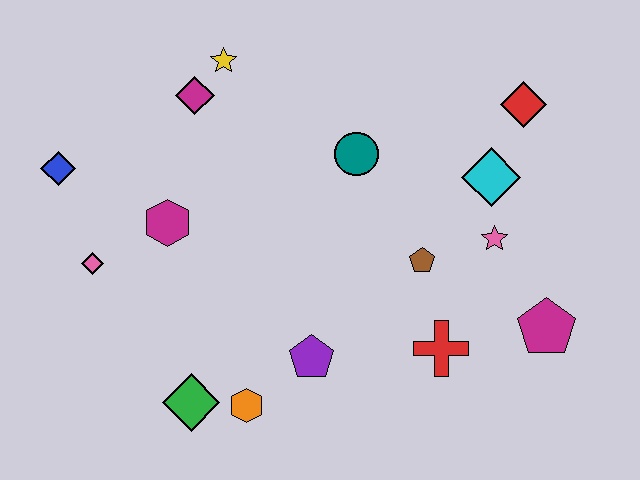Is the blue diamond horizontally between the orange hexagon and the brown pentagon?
No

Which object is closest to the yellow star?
The magenta diamond is closest to the yellow star.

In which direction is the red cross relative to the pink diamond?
The red cross is to the right of the pink diamond.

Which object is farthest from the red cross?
The blue diamond is farthest from the red cross.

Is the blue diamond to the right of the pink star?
No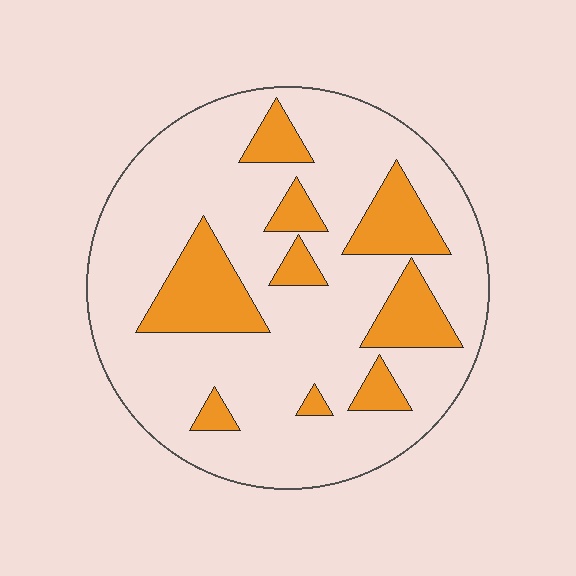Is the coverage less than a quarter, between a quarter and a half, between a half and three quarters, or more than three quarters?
Less than a quarter.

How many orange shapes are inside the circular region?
9.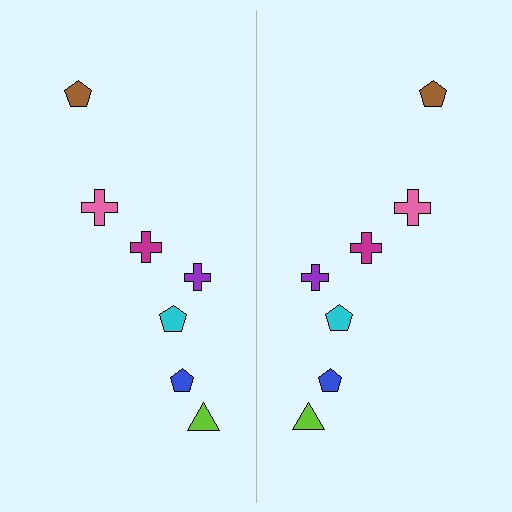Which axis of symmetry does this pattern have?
The pattern has a vertical axis of symmetry running through the center of the image.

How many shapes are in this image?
There are 14 shapes in this image.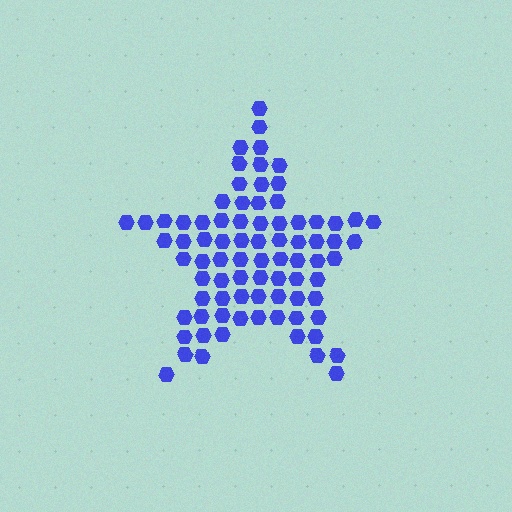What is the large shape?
The large shape is a star.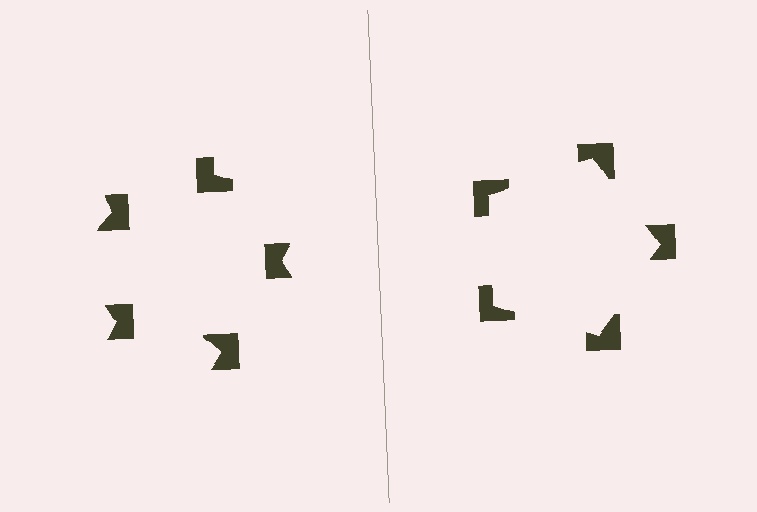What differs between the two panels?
The notched squares are positioned identically on both sides; only the wedge orientations differ. On the right they align to a pentagon; on the left they are misaligned.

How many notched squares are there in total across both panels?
10 — 5 on each side.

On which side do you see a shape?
An illusory pentagon appears on the right side. On the left side the wedge cuts are rotated, so no coherent shape forms.